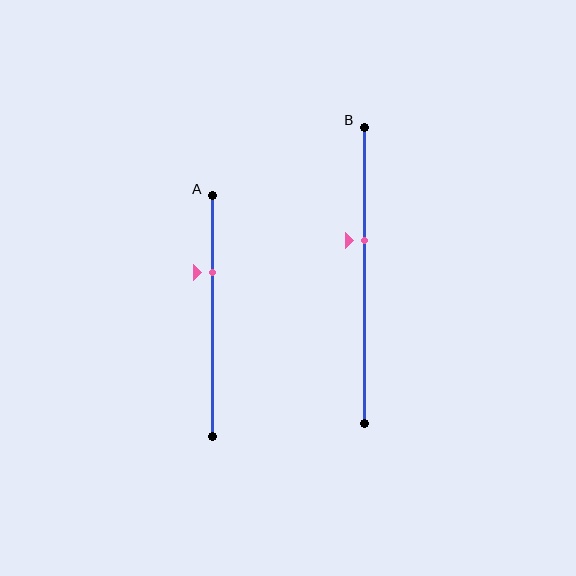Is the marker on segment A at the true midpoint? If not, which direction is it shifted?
No, the marker on segment A is shifted upward by about 18% of the segment length.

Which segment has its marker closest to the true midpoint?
Segment B has its marker closest to the true midpoint.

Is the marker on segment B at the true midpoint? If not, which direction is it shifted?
No, the marker on segment B is shifted upward by about 12% of the segment length.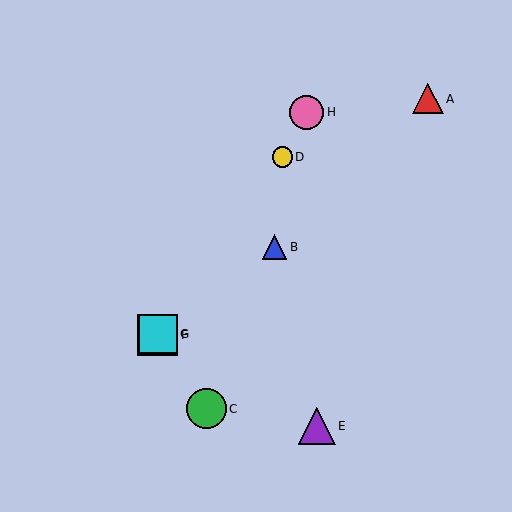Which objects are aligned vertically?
Objects F, G are aligned vertically.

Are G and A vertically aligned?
No, G is at x≈158 and A is at x≈428.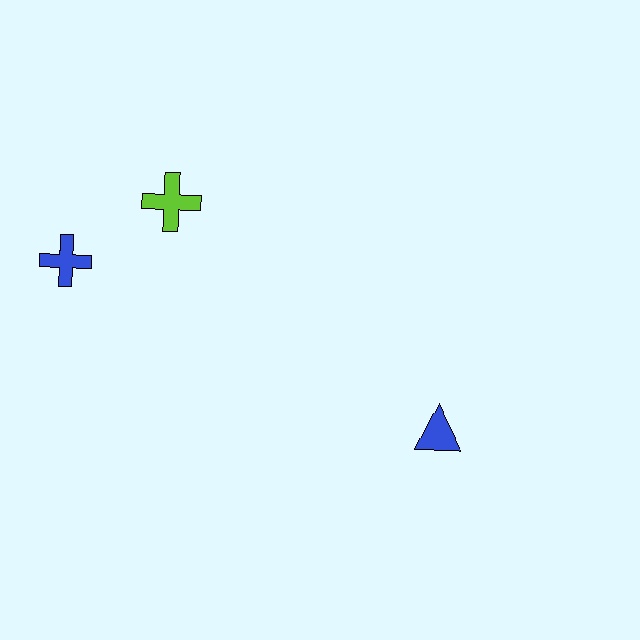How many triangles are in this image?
There is 1 triangle.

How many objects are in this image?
There are 3 objects.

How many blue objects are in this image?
There are 2 blue objects.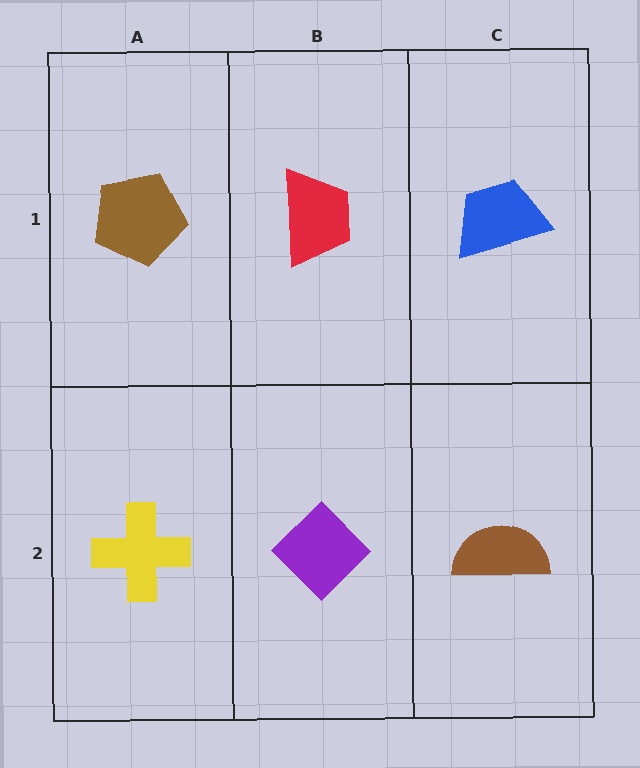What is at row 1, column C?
A blue trapezoid.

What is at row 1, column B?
A red trapezoid.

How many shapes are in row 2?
3 shapes.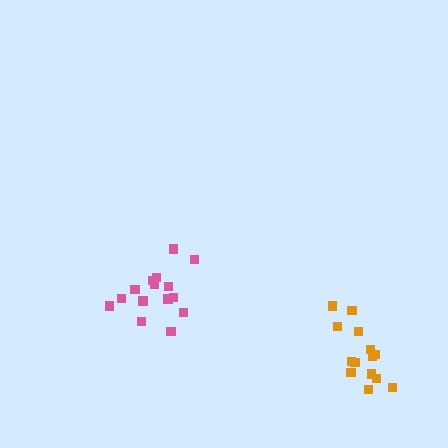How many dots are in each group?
Group 1: 15 dots, Group 2: 14 dots (29 total).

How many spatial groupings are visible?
There are 2 spatial groupings.